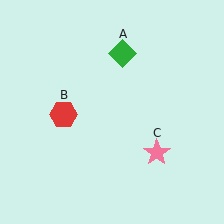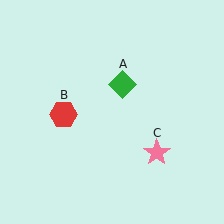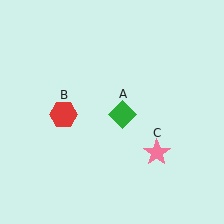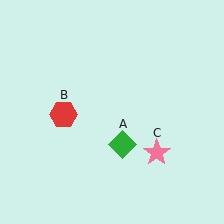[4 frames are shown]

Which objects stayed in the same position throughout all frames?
Red hexagon (object B) and pink star (object C) remained stationary.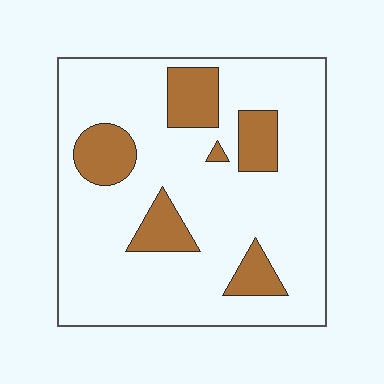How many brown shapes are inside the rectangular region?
6.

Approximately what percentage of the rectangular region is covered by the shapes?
Approximately 20%.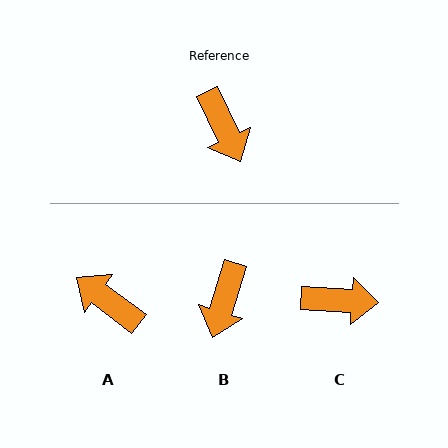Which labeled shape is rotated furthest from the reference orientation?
A, about 152 degrees away.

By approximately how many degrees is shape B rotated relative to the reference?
Approximately 43 degrees clockwise.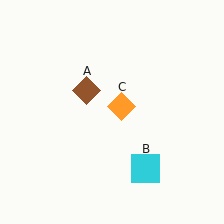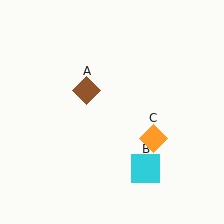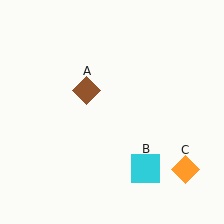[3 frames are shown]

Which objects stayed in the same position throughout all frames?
Brown diamond (object A) and cyan square (object B) remained stationary.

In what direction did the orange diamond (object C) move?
The orange diamond (object C) moved down and to the right.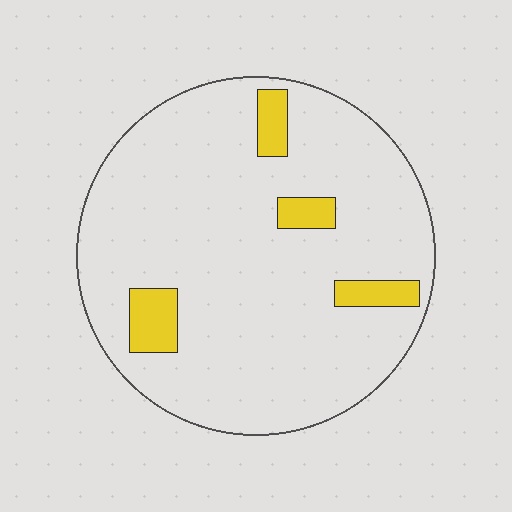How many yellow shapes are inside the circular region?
4.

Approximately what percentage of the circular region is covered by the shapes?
Approximately 10%.